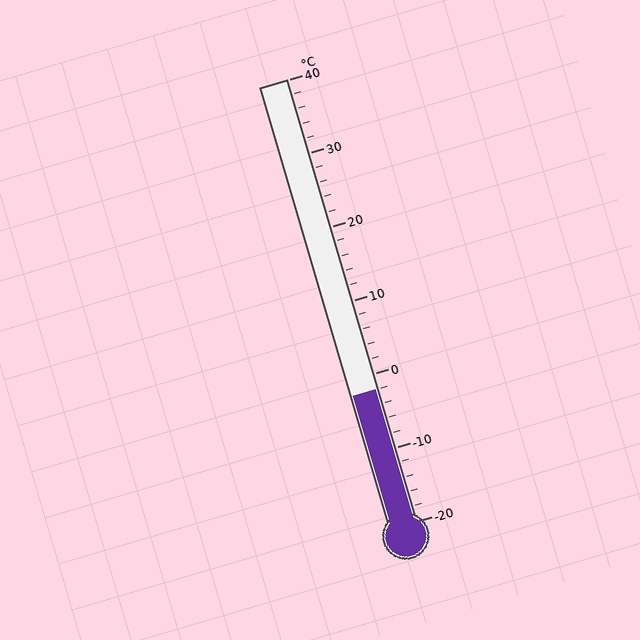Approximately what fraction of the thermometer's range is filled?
The thermometer is filled to approximately 30% of its range.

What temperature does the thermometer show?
The thermometer shows approximately -2°C.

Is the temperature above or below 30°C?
The temperature is below 30°C.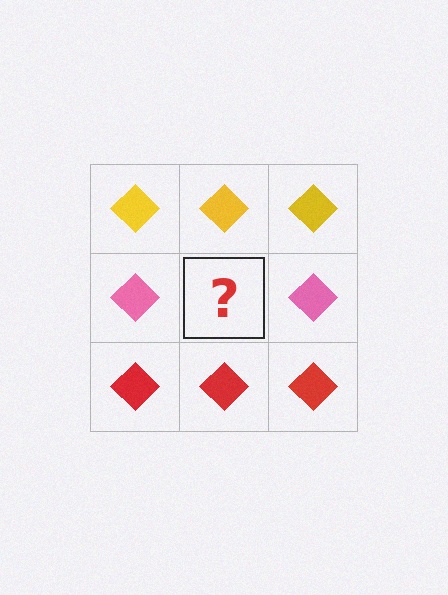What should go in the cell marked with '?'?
The missing cell should contain a pink diamond.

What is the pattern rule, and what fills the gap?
The rule is that each row has a consistent color. The gap should be filled with a pink diamond.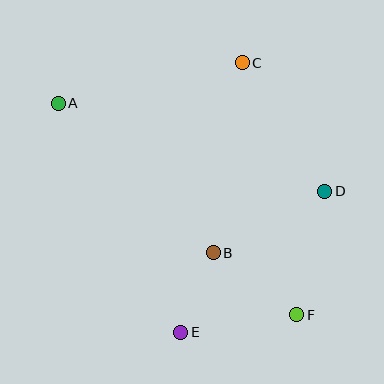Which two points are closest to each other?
Points B and E are closest to each other.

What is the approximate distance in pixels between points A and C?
The distance between A and C is approximately 188 pixels.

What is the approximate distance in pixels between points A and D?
The distance between A and D is approximately 281 pixels.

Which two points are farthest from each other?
Points A and F are farthest from each other.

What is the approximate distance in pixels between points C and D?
The distance between C and D is approximately 153 pixels.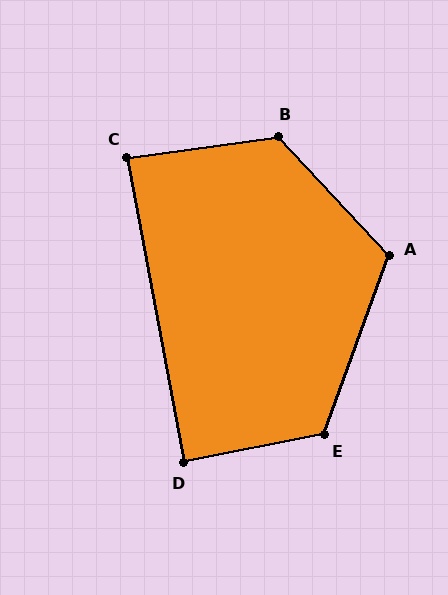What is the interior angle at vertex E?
Approximately 121 degrees (obtuse).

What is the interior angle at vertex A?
Approximately 117 degrees (obtuse).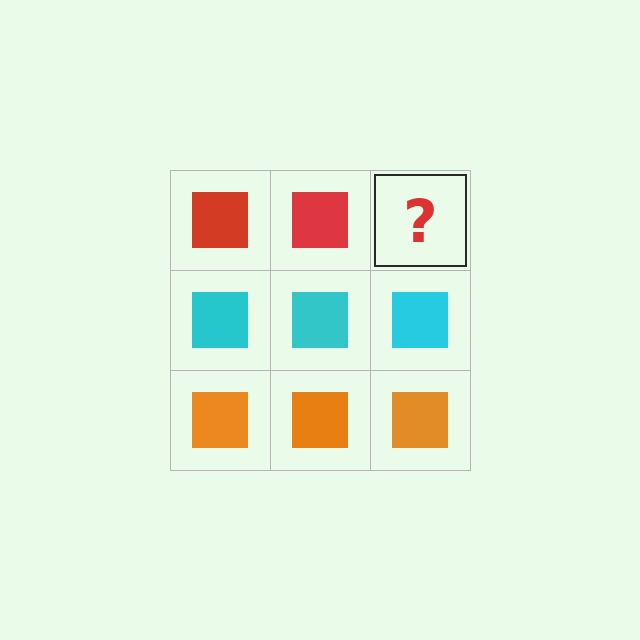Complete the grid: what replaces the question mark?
The question mark should be replaced with a red square.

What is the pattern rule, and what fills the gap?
The rule is that each row has a consistent color. The gap should be filled with a red square.